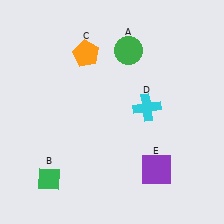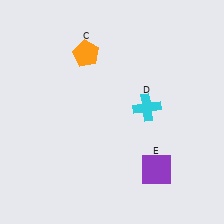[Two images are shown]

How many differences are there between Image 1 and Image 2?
There are 2 differences between the two images.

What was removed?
The green circle (A), the green diamond (B) were removed in Image 2.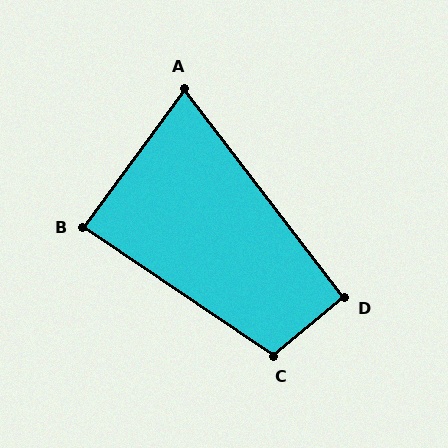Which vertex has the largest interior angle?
C, at approximately 106 degrees.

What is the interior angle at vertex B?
Approximately 88 degrees (approximately right).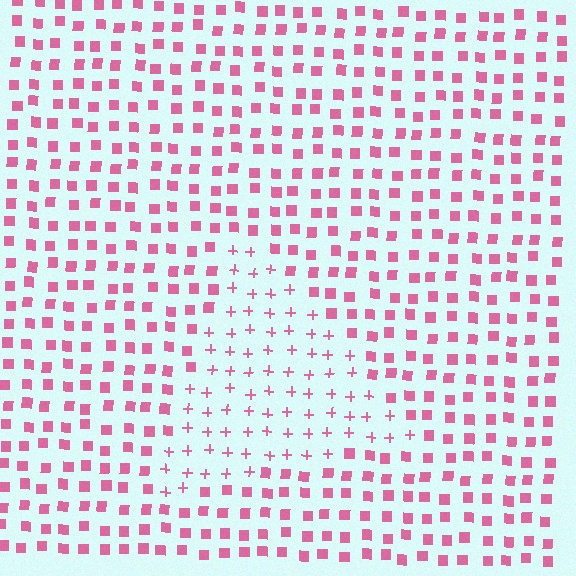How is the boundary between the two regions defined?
The boundary is defined by a change in element shape: plus signs inside vs. squares outside. All elements share the same color and spacing.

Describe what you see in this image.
The image is filled with small pink elements arranged in a uniform grid. A triangle-shaped region contains plus signs, while the surrounding area contains squares. The boundary is defined purely by the change in element shape.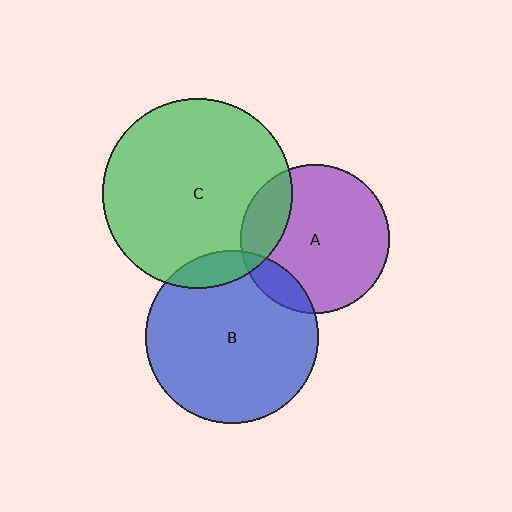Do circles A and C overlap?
Yes.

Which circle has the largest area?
Circle C (green).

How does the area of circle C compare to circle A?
Approximately 1.6 times.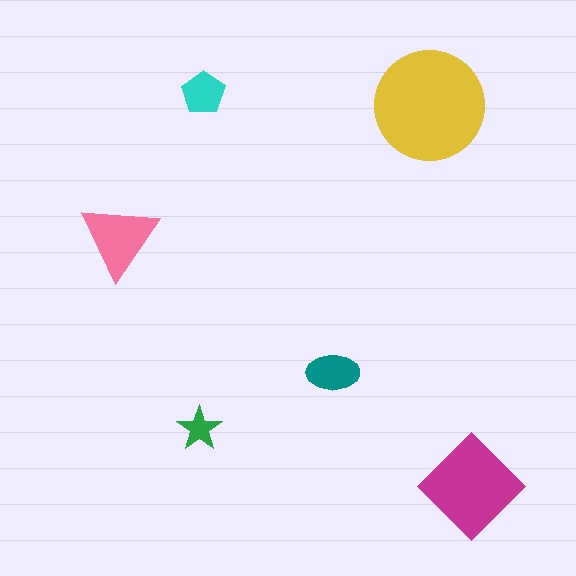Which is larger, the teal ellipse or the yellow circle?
The yellow circle.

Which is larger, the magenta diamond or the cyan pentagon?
The magenta diamond.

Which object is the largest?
The yellow circle.